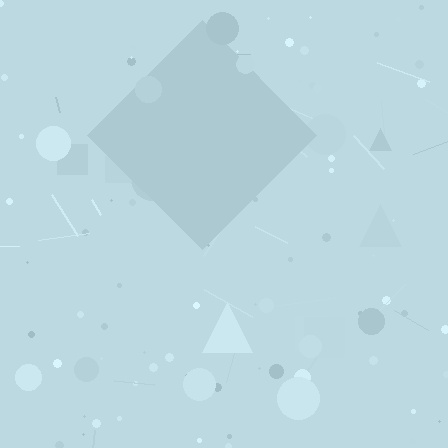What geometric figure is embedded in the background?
A diamond is embedded in the background.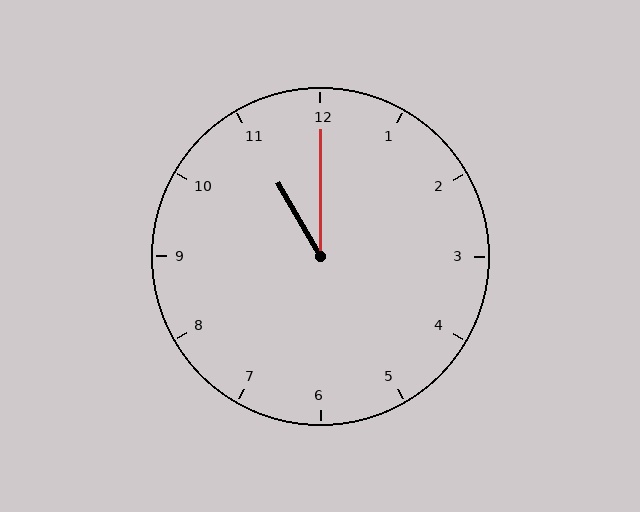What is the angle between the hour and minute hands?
Approximately 30 degrees.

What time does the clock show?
11:00.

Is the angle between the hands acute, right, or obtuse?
It is acute.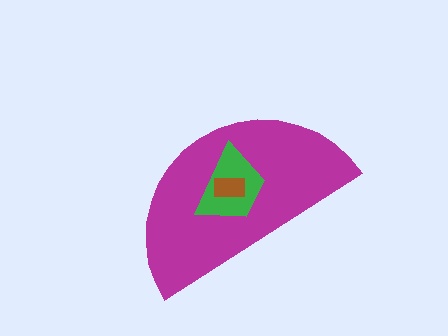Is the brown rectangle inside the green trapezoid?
Yes.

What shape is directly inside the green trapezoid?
The brown rectangle.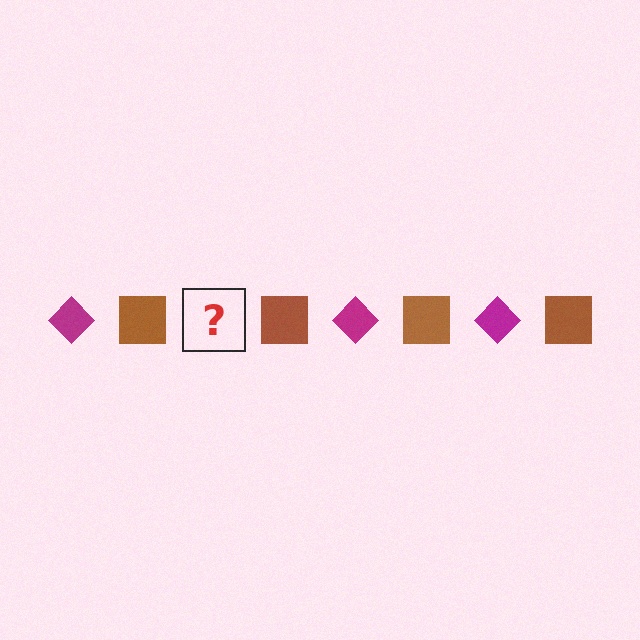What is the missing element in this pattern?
The missing element is a magenta diamond.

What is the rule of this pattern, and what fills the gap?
The rule is that the pattern alternates between magenta diamond and brown square. The gap should be filled with a magenta diamond.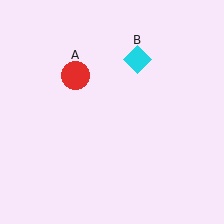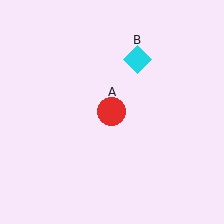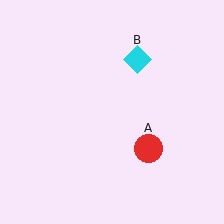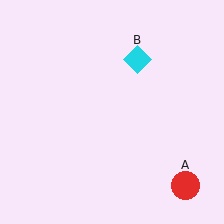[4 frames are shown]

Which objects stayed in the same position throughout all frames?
Cyan diamond (object B) remained stationary.